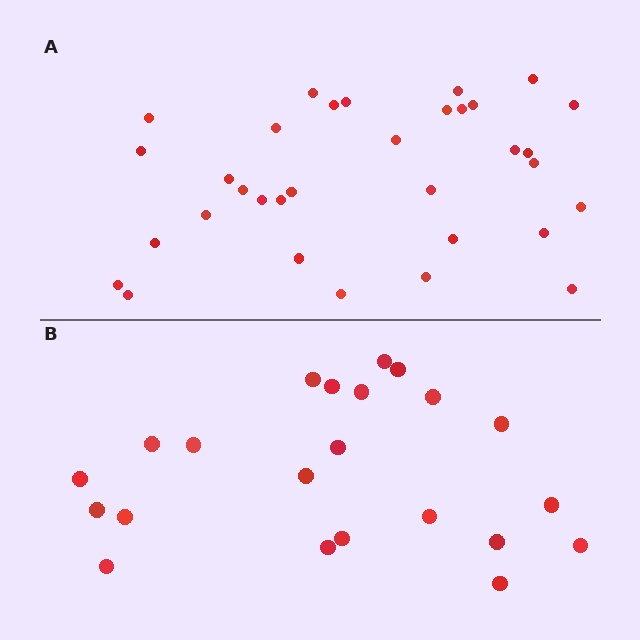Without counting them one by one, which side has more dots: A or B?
Region A (the top region) has more dots.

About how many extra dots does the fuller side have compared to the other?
Region A has roughly 12 or so more dots than region B.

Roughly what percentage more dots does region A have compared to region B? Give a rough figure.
About 50% more.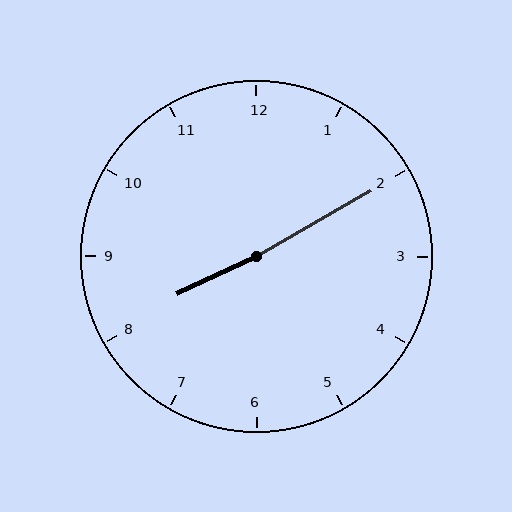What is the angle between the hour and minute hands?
Approximately 175 degrees.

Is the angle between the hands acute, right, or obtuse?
It is obtuse.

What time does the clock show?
8:10.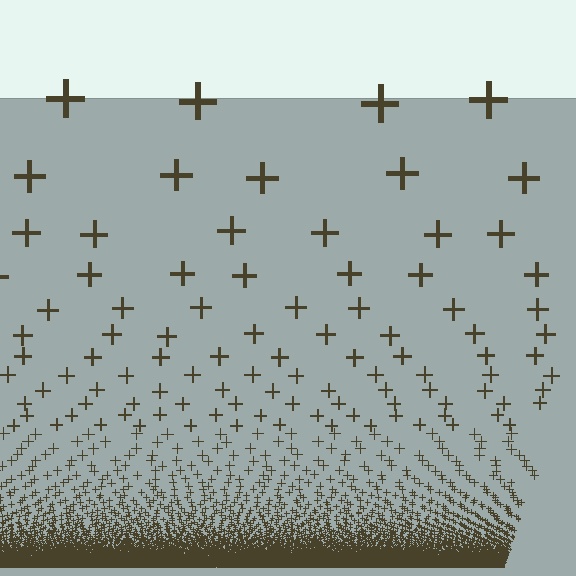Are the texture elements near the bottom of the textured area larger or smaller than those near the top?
Smaller. The gradient is inverted — elements near the bottom are smaller and denser.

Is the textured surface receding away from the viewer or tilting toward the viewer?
The surface appears to tilt toward the viewer. Texture elements get larger and sparser toward the top.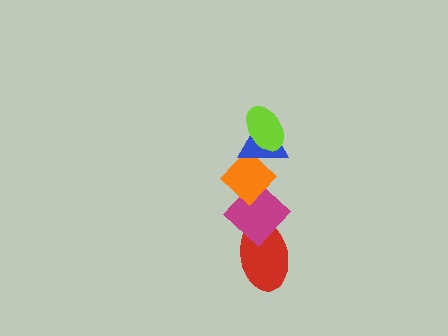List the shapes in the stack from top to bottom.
From top to bottom: the lime ellipse, the blue triangle, the orange diamond, the magenta diamond, the red ellipse.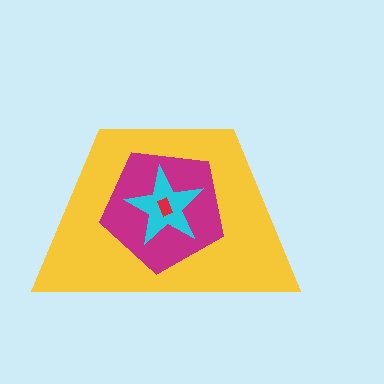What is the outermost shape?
The yellow trapezoid.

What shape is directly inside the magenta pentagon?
The cyan star.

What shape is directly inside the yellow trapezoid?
The magenta pentagon.